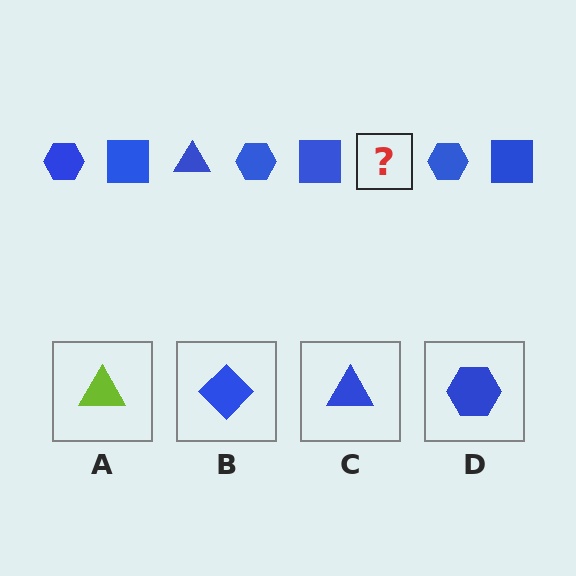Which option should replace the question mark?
Option C.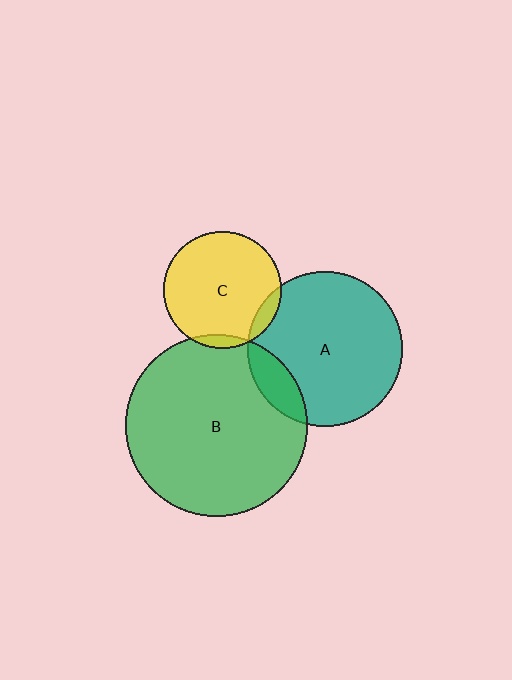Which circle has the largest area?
Circle B (green).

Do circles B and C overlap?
Yes.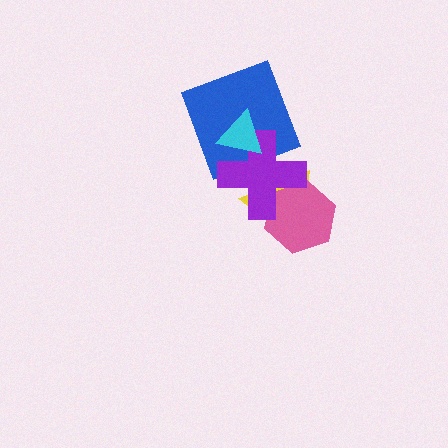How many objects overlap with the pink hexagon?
2 objects overlap with the pink hexagon.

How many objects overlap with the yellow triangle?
2 objects overlap with the yellow triangle.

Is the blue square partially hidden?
Yes, it is partially covered by another shape.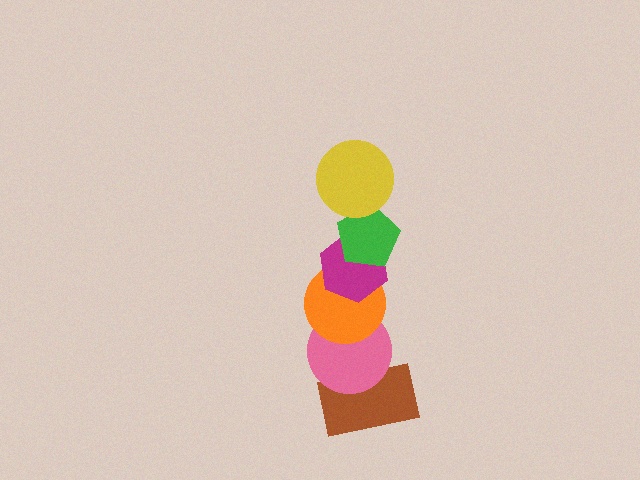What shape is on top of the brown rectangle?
The pink circle is on top of the brown rectangle.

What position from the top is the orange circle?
The orange circle is 4th from the top.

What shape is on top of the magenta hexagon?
The green pentagon is on top of the magenta hexagon.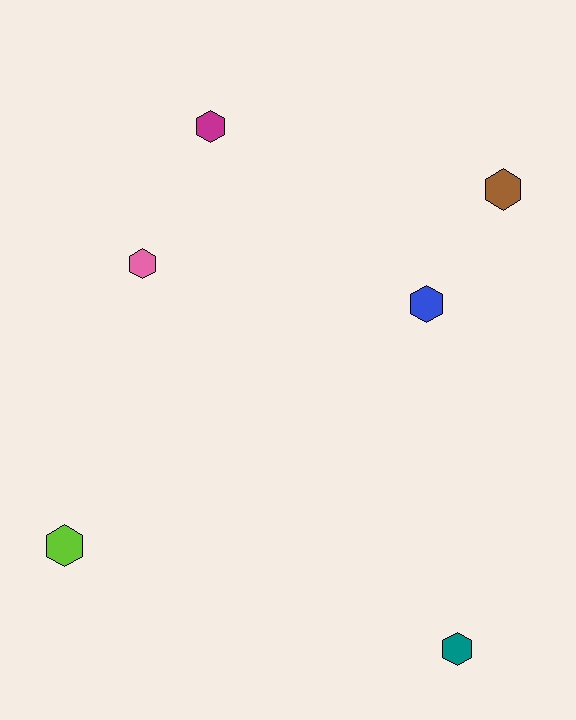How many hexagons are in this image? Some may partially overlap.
There are 6 hexagons.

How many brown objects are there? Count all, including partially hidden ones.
There is 1 brown object.